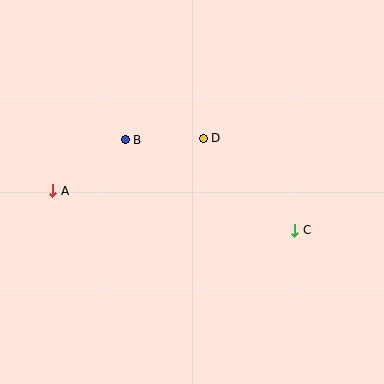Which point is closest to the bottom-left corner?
Point A is closest to the bottom-left corner.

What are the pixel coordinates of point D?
Point D is at (203, 138).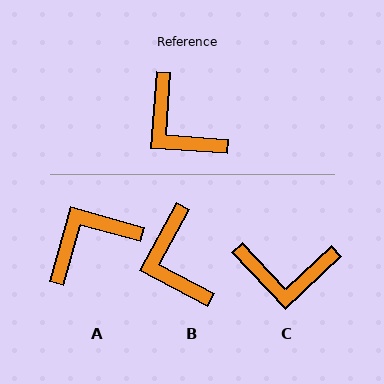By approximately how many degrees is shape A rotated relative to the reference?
Approximately 101 degrees clockwise.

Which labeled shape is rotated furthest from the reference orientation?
A, about 101 degrees away.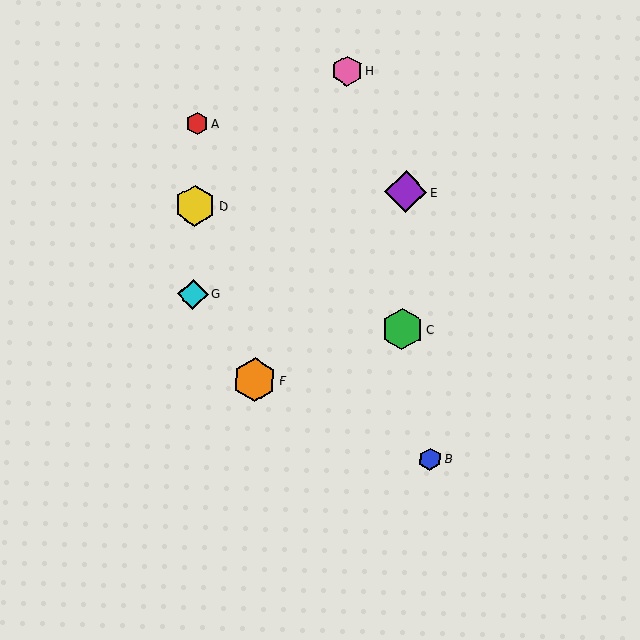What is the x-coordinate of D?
Object D is at x≈195.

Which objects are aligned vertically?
Objects A, D, G are aligned vertically.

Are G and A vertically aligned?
Yes, both are at x≈193.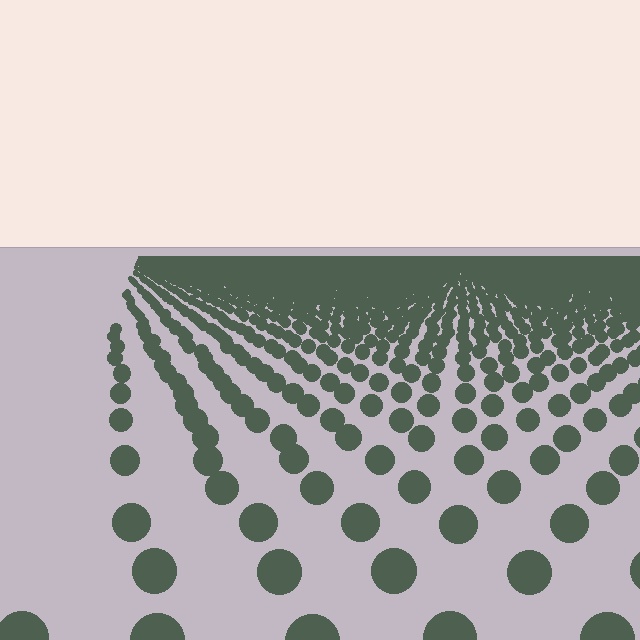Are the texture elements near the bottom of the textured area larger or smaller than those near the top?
Larger. Near the bottom, elements are closer to the viewer and appear at a bigger on-screen size.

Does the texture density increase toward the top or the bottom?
Density increases toward the top.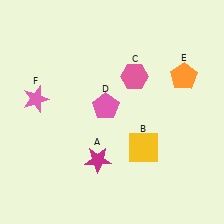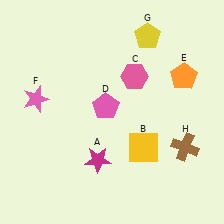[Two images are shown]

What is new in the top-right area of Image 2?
A yellow pentagon (G) was added in the top-right area of Image 2.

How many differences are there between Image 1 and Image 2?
There are 2 differences between the two images.